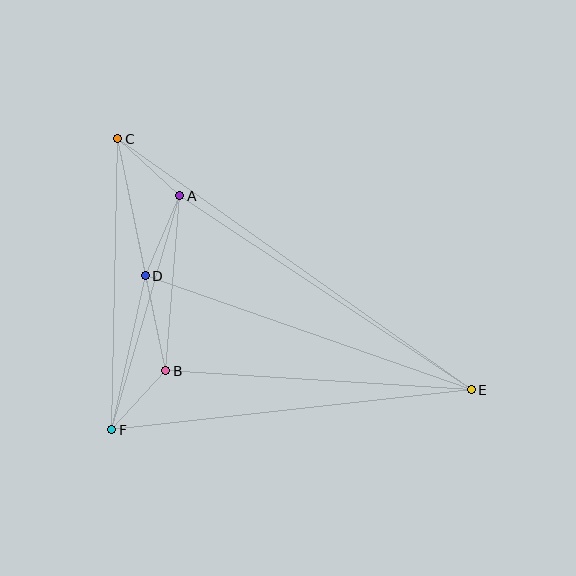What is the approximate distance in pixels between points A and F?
The distance between A and F is approximately 244 pixels.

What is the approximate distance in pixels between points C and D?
The distance between C and D is approximately 140 pixels.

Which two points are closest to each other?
Points B and F are closest to each other.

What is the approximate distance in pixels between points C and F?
The distance between C and F is approximately 291 pixels.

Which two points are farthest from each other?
Points C and E are farthest from each other.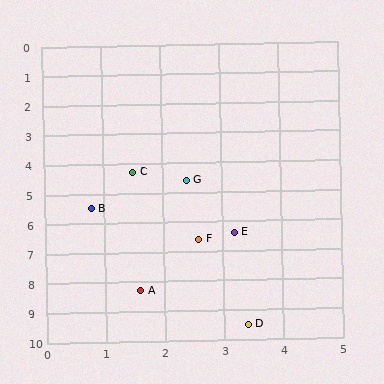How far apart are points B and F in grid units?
Points B and F are about 2.1 grid units apart.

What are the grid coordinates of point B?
Point B is at approximately (0.8, 5.5).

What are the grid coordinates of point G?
Point G is at approximately (2.4, 4.6).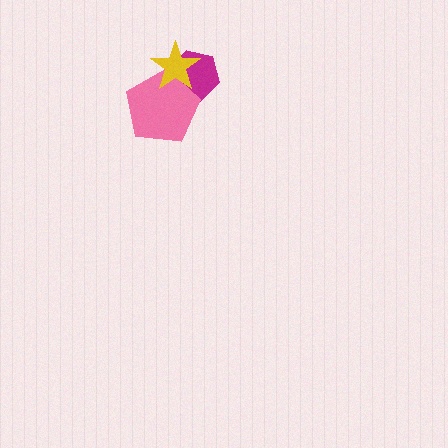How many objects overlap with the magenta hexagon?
2 objects overlap with the magenta hexagon.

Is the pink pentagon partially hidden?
Yes, it is partially covered by another shape.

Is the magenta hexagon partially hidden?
Yes, it is partially covered by another shape.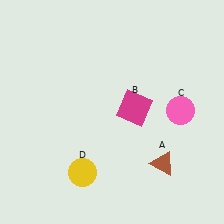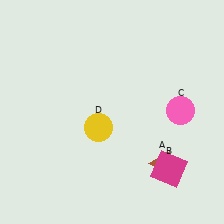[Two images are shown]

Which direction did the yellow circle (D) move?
The yellow circle (D) moved up.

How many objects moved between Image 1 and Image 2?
2 objects moved between the two images.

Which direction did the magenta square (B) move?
The magenta square (B) moved down.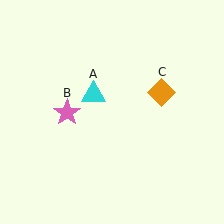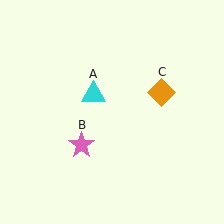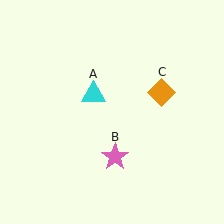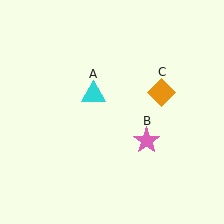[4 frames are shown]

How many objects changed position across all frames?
1 object changed position: pink star (object B).